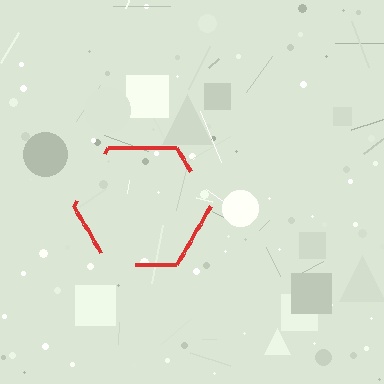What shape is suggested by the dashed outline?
The dashed outline suggests a hexagon.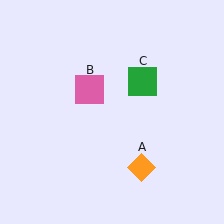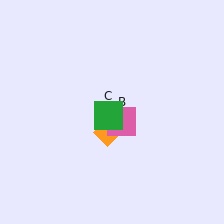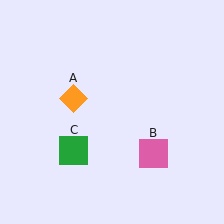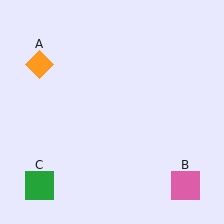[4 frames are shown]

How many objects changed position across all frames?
3 objects changed position: orange diamond (object A), pink square (object B), green square (object C).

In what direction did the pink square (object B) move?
The pink square (object B) moved down and to the right.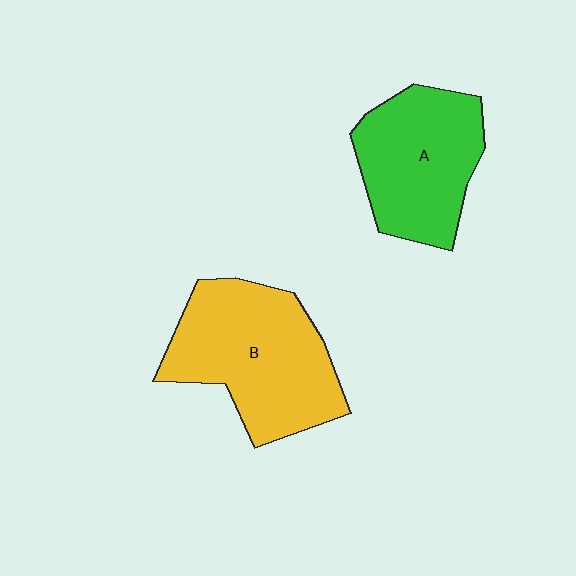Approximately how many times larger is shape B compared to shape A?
Approximately 1.2 times.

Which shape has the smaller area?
Shape A (green).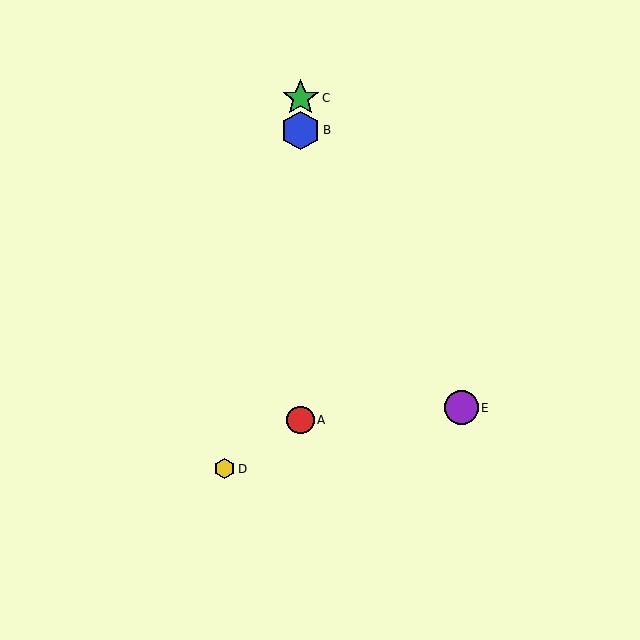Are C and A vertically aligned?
Yes, both are at x≈301.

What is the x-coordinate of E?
Object E is at x≈462.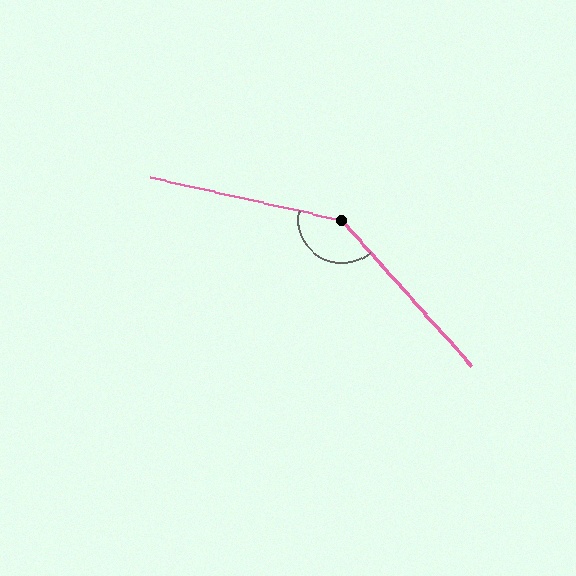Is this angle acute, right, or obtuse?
It is obtuse.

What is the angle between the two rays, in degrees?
Approximately 144 degrees.